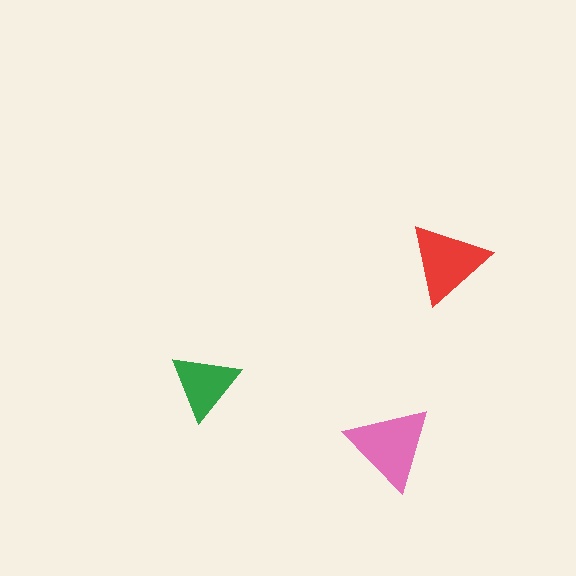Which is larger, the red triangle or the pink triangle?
The pink one.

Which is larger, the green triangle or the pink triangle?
The pink one.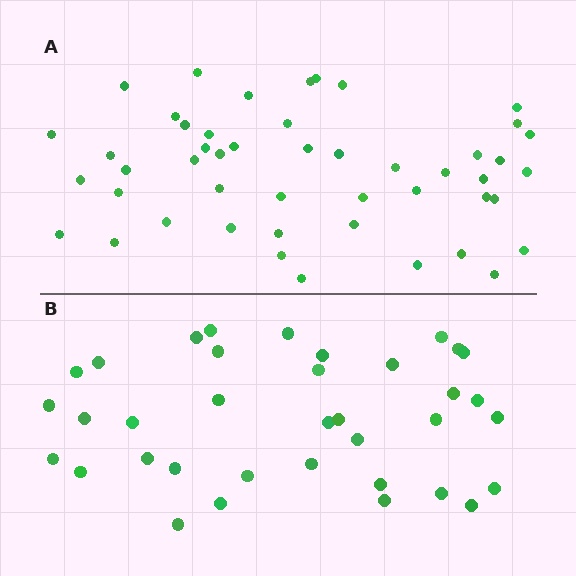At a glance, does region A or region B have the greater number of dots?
Region A (the top region) has more dots.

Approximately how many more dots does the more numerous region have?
Region A has roughly 12 or so more dots than region B.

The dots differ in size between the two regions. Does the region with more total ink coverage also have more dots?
No. Region B has more total ink coverage because its dots are larger, but region A actually contains more individual dots. Total area can be misleading — the number of items is what matters here.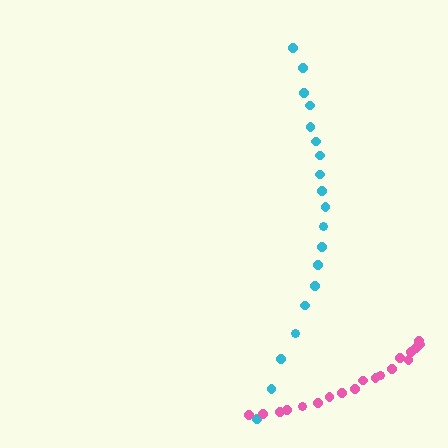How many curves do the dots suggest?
There are 2 distinct paths.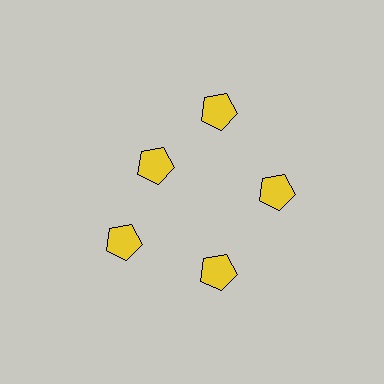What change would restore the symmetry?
The symmetry would be restored by moving it outward, back onto the ring so that all 5 pentagons sit at equal angles and equal distance from the center.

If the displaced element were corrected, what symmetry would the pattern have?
It would have 5-fold rotational symmetry — the pattern would map onto itself every 72 degrees.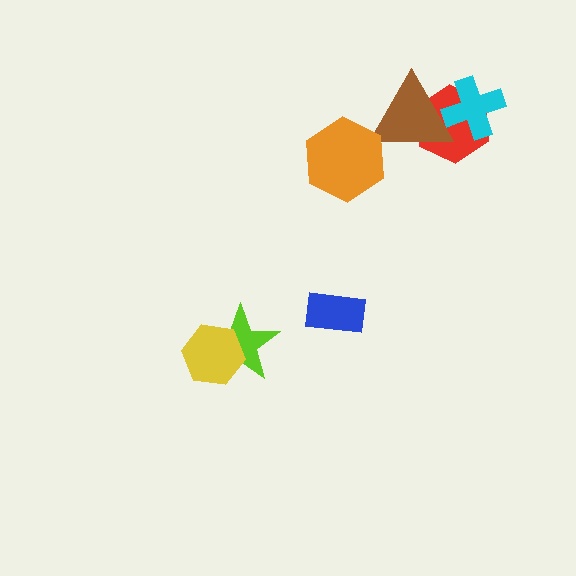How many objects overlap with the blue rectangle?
0 objects overlap with the blue rectangle.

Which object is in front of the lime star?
The yellow hexagon is in front of the lime star.